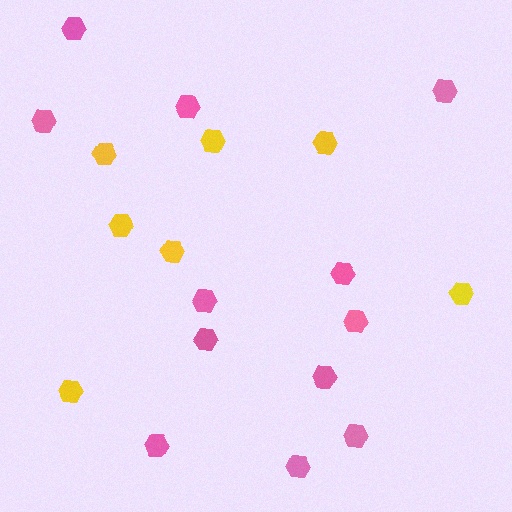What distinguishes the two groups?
There are 2 groups: one group of pink hexagons (12) and one group of yellow hexagons (7).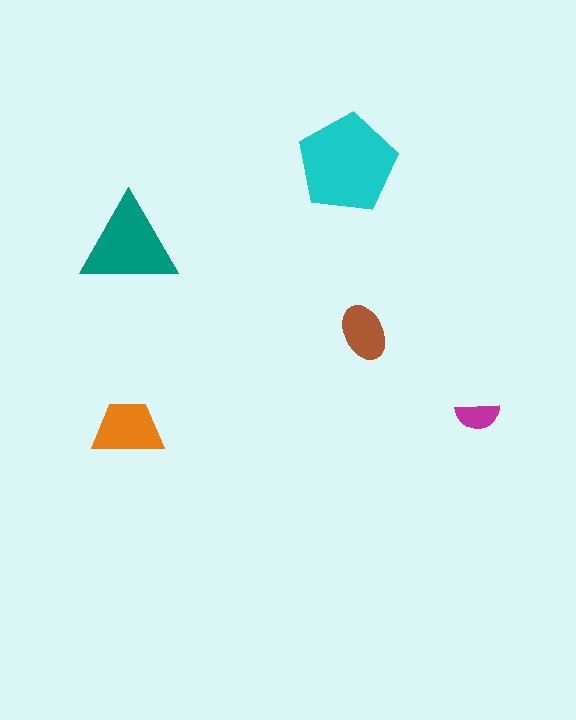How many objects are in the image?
There are 5 objects in the image.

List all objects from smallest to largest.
The magenta semicircle, the brown ellipse, the orange trapezoid, the teal triangle, the cyan pentagon.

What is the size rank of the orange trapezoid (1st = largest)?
3rd.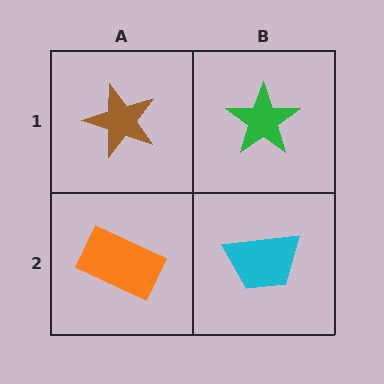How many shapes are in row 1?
2 shapes.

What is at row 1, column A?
A brown star.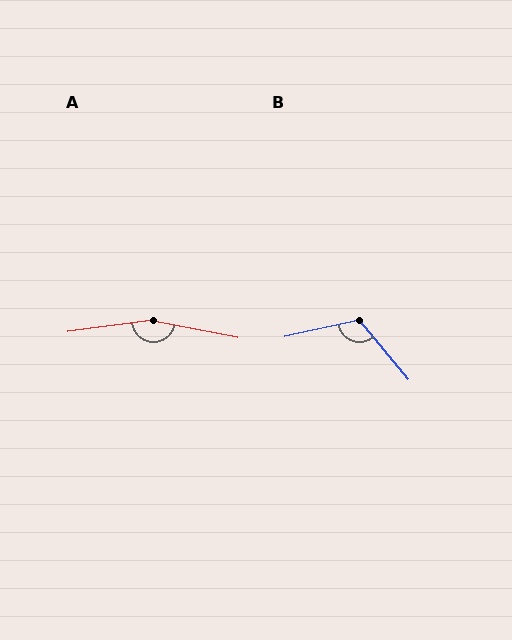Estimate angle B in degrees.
Approximately 117 degrees.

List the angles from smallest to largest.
B (117°), A (161°).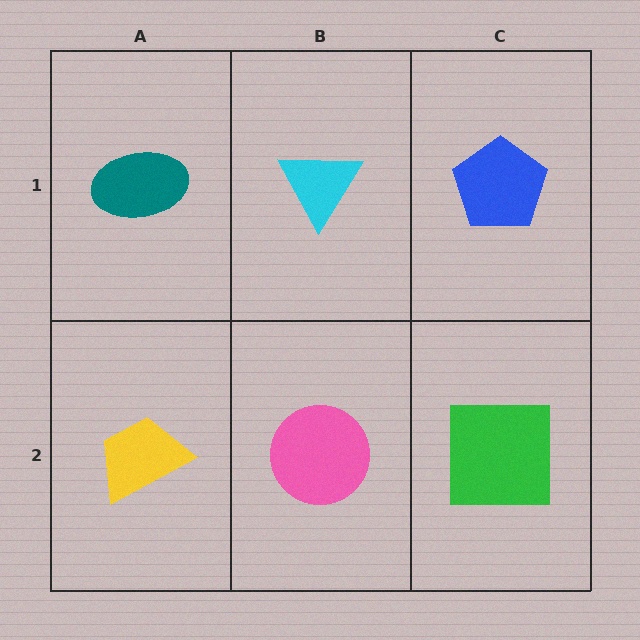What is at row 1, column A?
A teal ellipse.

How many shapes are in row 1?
3 shapes.